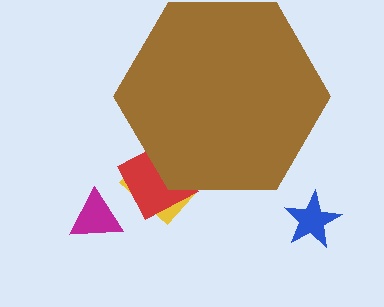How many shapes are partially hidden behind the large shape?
2 shapes are partially hidden.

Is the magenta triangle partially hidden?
No, the magenta triangle is fully visible.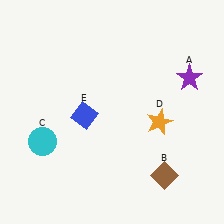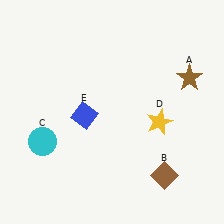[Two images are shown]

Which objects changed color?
A changed from purple to brown. D changed from orange to yellow.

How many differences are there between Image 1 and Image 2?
There are 2 differences between the two images.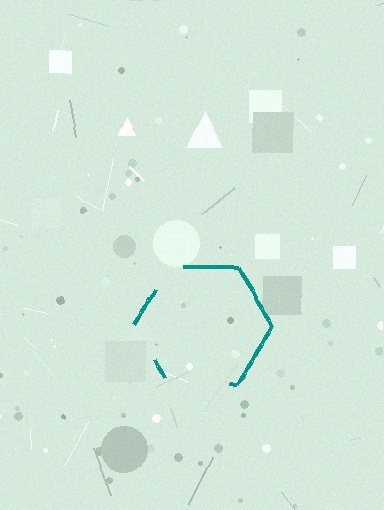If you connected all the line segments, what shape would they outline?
They would outline a hexagon.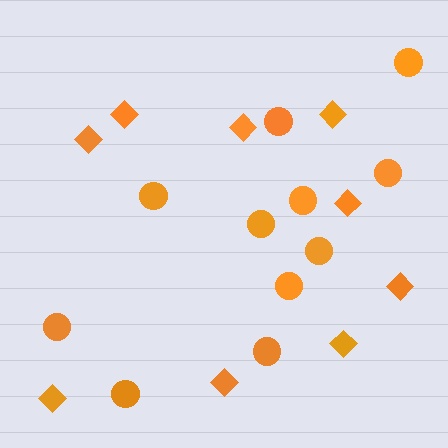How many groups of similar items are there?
There are 2 groups: one group of diamonds (9) and one group of circles (11).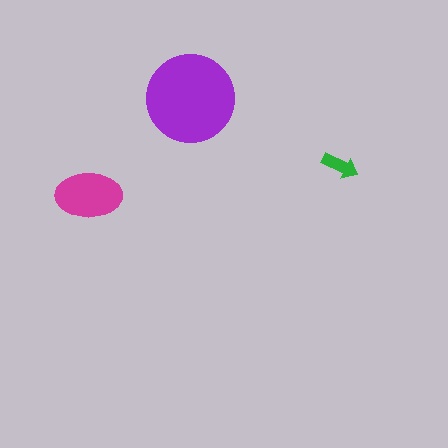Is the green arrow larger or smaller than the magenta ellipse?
Smaller.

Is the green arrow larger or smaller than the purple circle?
Smaller.